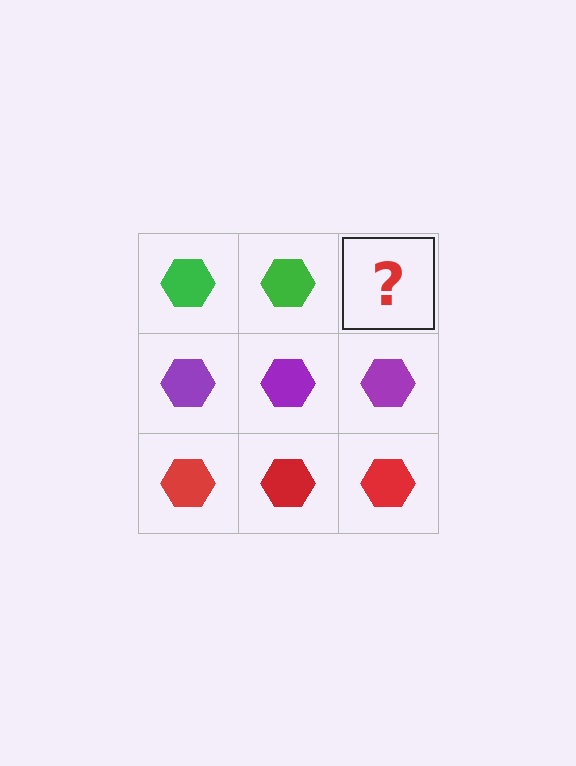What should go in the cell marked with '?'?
The missing cell should contain a green hexagon.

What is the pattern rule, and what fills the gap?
The rule is that each row has a consistent color. The gap should be filled with a green hexagon.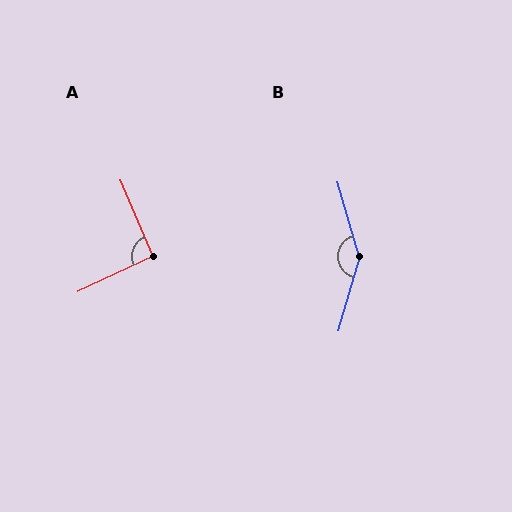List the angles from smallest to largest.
A (92°), B (148°).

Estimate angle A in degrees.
Approximately 92 degrees.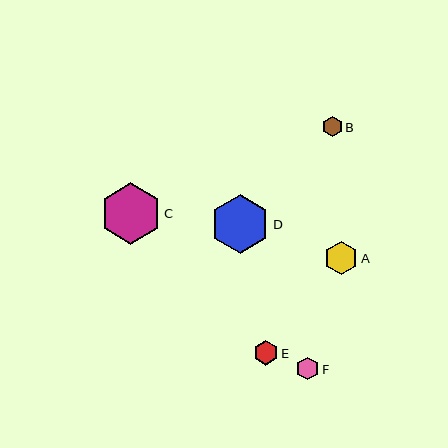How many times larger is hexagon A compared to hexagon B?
Hexagon A is approximately 1.6 times the size of hexagon B.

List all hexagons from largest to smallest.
From largest to smallest: C, D, A, E, F, B.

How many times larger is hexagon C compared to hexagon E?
Hexagon C is approximately 2.5 times the size of hexagon E.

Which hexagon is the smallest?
Hexagon B is the smallest with a size of approximately 21 pixels.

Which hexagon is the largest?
Hexagon C is the largest with a size of approximately 61 pixels.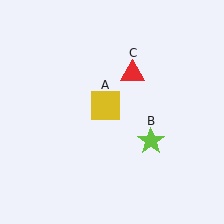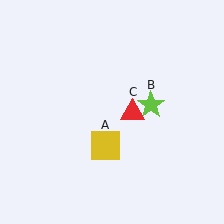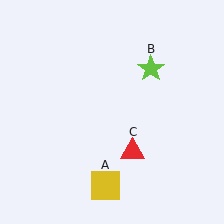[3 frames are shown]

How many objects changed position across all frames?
3 objects changed position: yellow square (object A), lime star (object B), red triangle (object C).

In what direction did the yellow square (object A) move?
The yellow square (object A) moved down.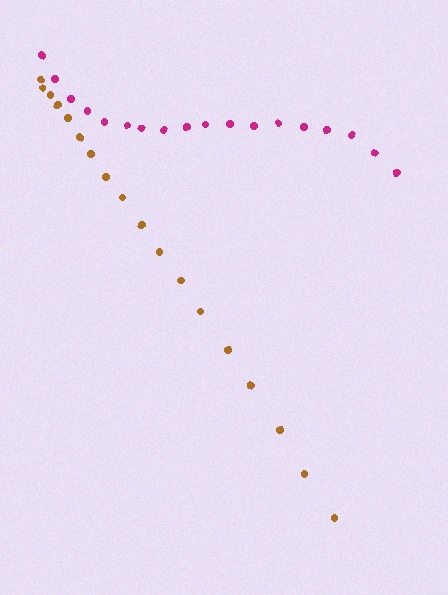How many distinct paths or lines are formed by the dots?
There are 2 distinct paths.